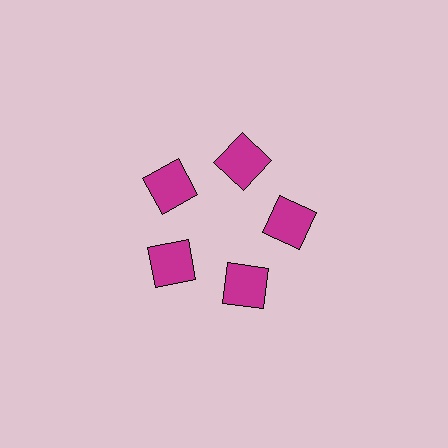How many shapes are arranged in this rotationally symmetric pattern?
There are 5 shapes, arranged in 5 groups of 1.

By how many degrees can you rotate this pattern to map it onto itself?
The pattern maps onto itself every 72 degrees of rotation.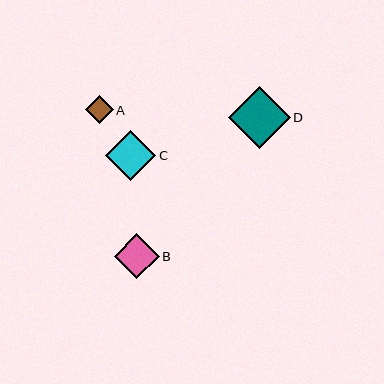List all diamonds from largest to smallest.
From largest to smallest: D, C, B, A.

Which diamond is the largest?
Diamond D is the largest with a size of approximately 62 pixels.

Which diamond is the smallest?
Diamond A is the smallest with a size of approximately 28 pixels.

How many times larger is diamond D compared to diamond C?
Diamond D is approximately 1.2 times the size of diamond C.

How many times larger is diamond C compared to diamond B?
Diamond C is approximately 1.1 times the size of diamond B.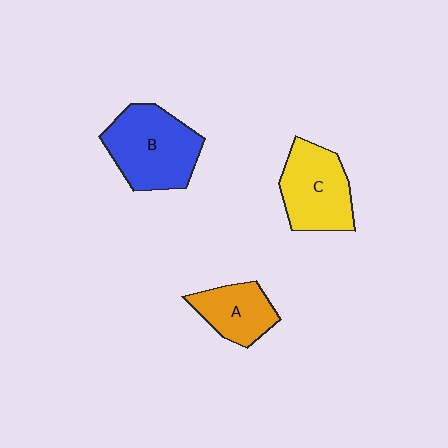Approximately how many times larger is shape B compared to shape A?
Approximately 1.6 times.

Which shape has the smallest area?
Shape A (orange).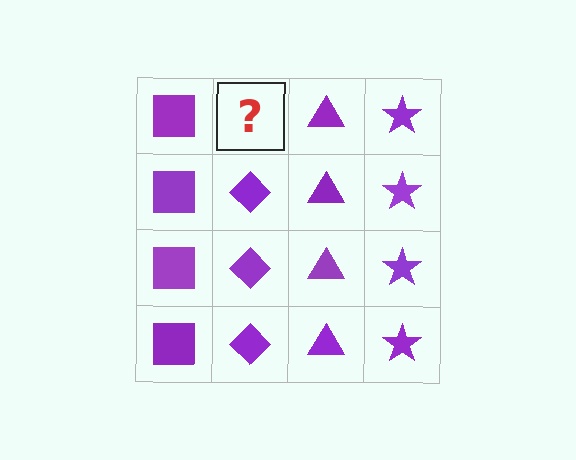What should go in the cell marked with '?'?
The missing cell should contain a purple diamond.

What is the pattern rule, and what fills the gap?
The rule is that each column has a consistent shape. The gap should be filled with a purple diamond.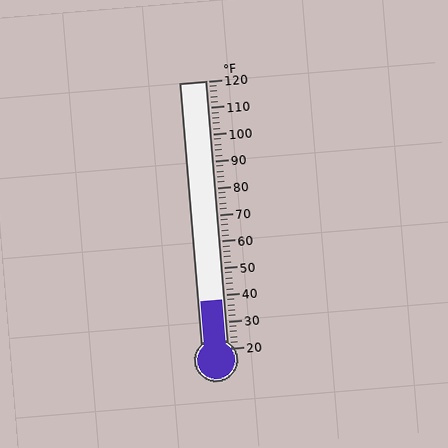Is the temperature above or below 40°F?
The temperature is below 40°F.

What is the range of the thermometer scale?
The thermometer scale ranges from 20°F to 120°F.